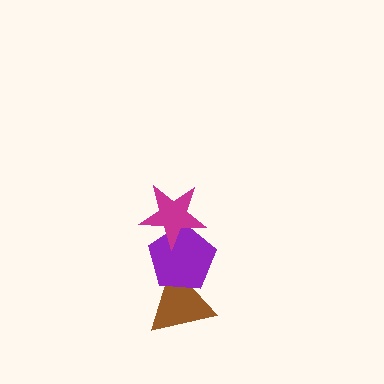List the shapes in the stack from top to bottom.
From top to bottom: the magenta star, the purple pentagon, the brown triangle.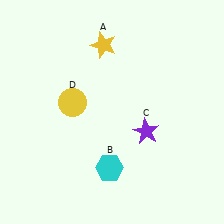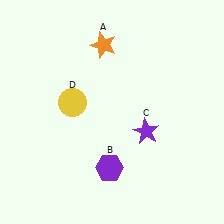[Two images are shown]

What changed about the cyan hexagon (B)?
In Image 1, B is cyan. In Image 2, it changed to purple.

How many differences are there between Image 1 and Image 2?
There are 2 differences between the two images.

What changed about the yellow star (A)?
In Image 1, A is yellow. In Image 2, it changed to orange.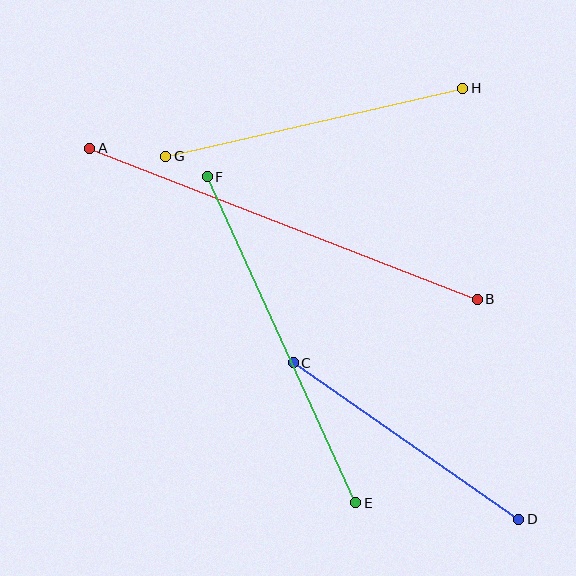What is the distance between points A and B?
The distance is approximately 416 pixels.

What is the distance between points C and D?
The distance is approximately 275 pixels.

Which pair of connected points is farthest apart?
Points A and B are farthest apart.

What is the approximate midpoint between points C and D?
The midpoint is at approximately (406, 441) pixels.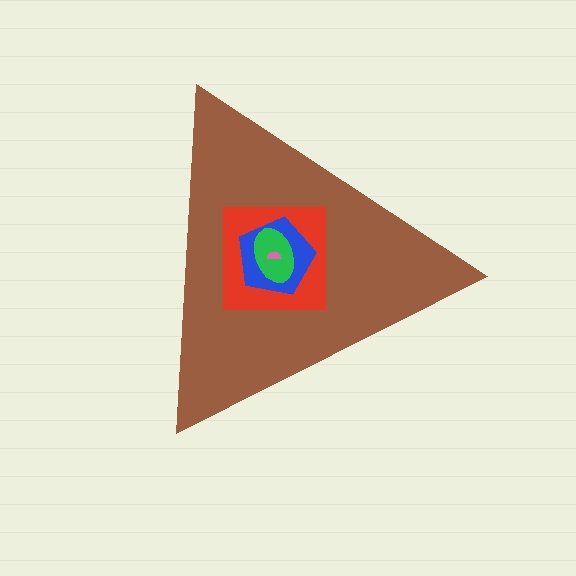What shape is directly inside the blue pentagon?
The green ellipse.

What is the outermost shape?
The brown triangle.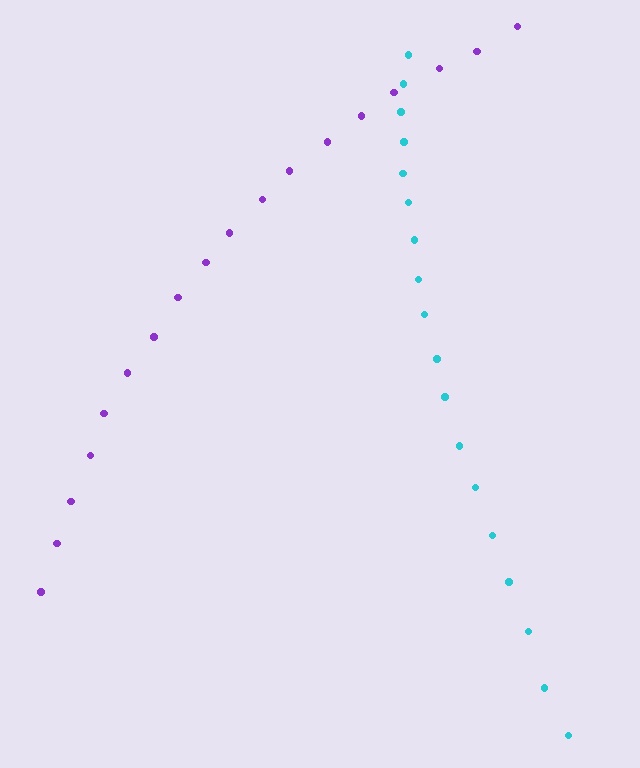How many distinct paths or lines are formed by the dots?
There are 2 distinct paths.